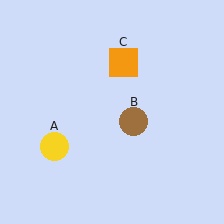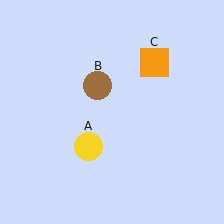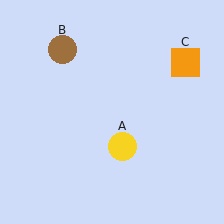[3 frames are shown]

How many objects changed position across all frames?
3 objects changed position: yellow circle (object A), brown circle (object B), orange square (object C).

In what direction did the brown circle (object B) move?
The brown circle (object B) moved up and to the left.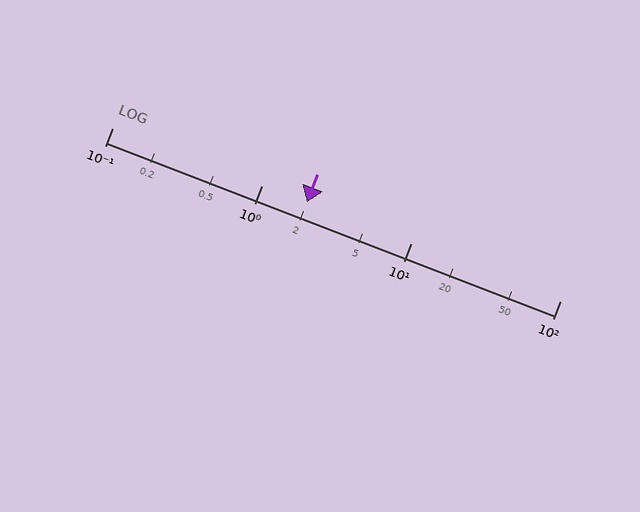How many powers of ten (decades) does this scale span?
The scale spans 3 decades, from 0.1 to 100.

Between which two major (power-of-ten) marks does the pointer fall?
The pointer is between 1 and 10.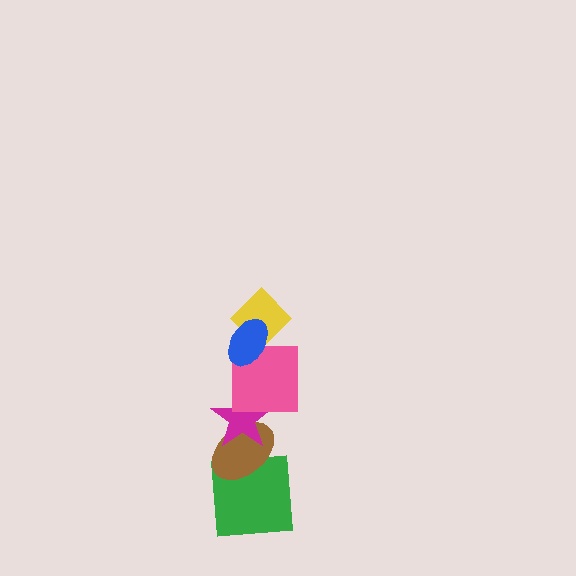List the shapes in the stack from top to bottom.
From top to bottom: the blue ellipse, the yellow diamond, the pink square, the magenta star, the brown ellipse, the green square.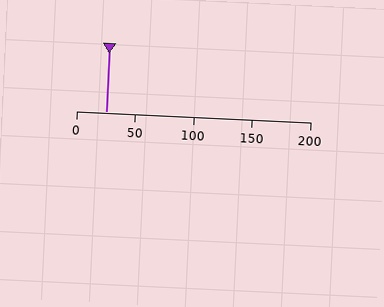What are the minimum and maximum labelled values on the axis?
The axis runs from 0 to 200.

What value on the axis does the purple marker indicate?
The marker indicates approximately 25.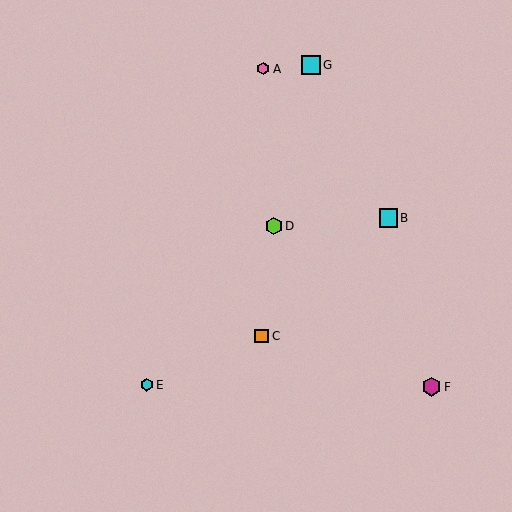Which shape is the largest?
The magenta hexagon (labeled F) is the largest.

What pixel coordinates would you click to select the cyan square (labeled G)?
Click at (311, 65) to select the cyan square G.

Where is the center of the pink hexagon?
The center of the pink hexagon is at (263, 69).